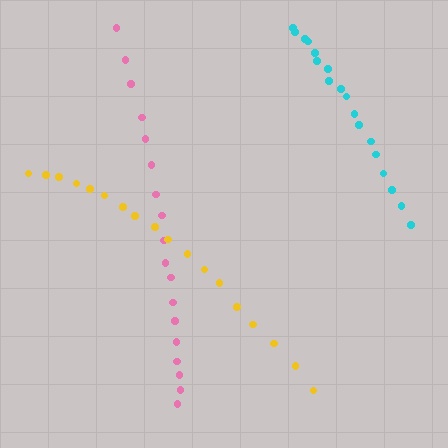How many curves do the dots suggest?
There are 3 distinct paths.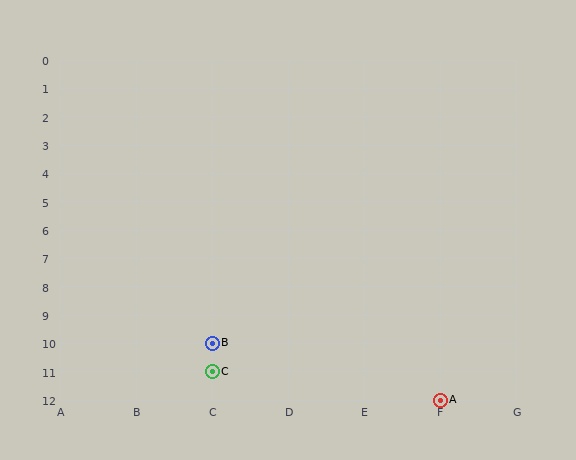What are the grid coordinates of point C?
Point C is at grid coordinates (C, 11).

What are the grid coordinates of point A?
Point A is at grid coordinates (F, 12).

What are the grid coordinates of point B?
Point B is at grid coordinates (C, 10).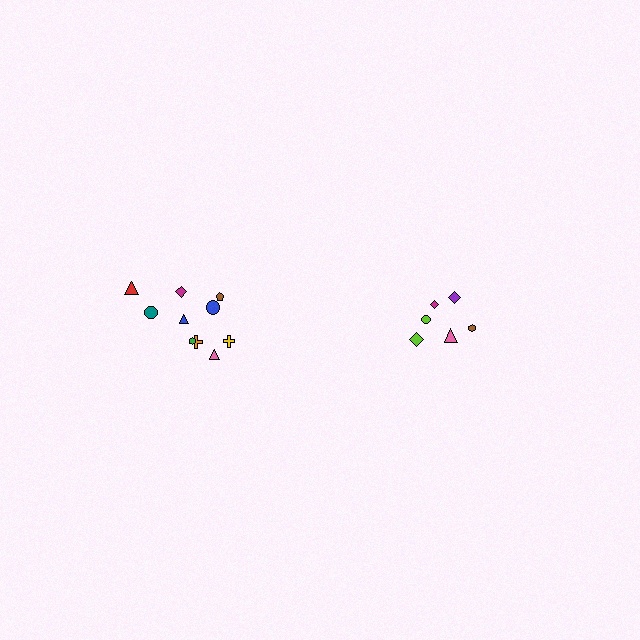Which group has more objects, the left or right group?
The left group.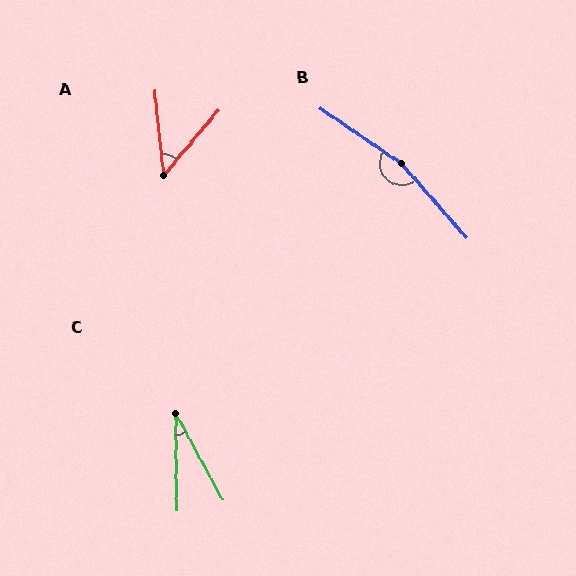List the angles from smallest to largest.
C (28°), A (46°), B (166°).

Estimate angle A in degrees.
Approximately 46 degrees.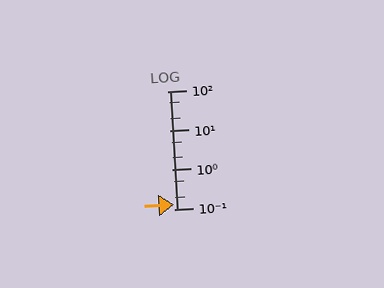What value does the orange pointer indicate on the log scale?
The pointer indicates approximately 0.13.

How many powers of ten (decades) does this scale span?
The scale spans 3 decades, from 0.1 to 100.